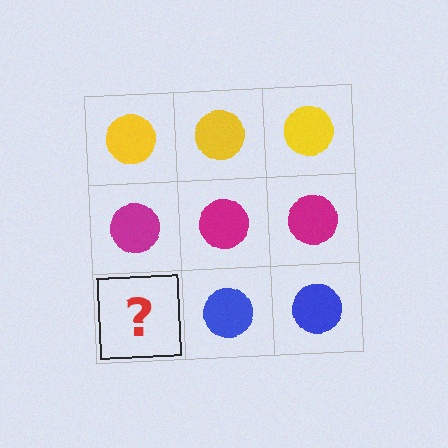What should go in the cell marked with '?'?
The missing cell should contain a blue circle.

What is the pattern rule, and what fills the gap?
The rule is that each row has a consistent color. The gap should be filled with a blue circle.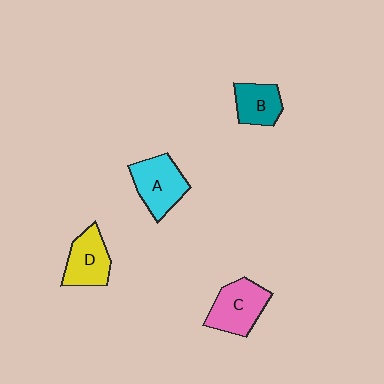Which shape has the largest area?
Shape C (pink).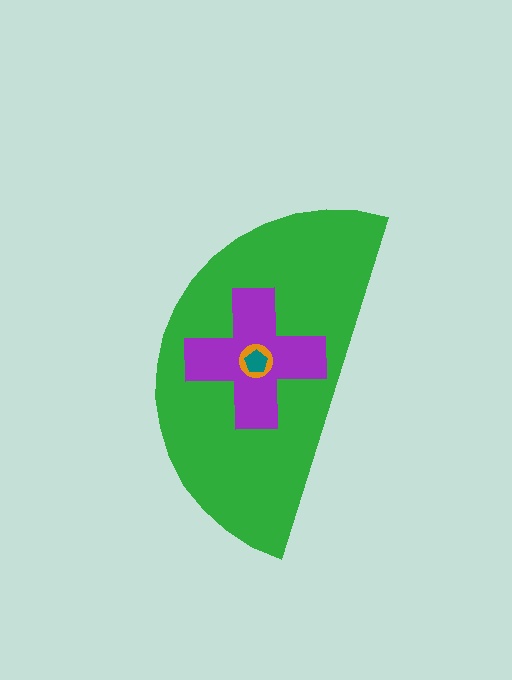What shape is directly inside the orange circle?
The teal pentagon.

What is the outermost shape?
The green semicircle.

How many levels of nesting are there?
4.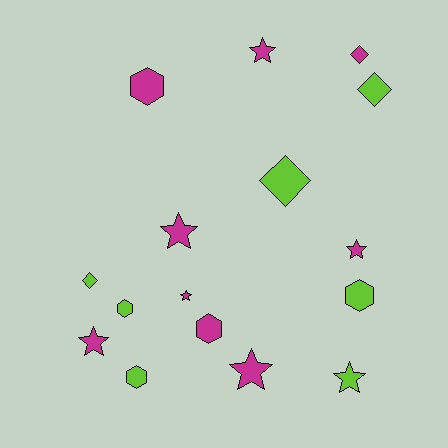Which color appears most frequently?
Magenta, with 9 objects.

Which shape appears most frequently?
Star, with 7 objects.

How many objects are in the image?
There are 16 objects.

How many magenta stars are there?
There are 6 magenta stars.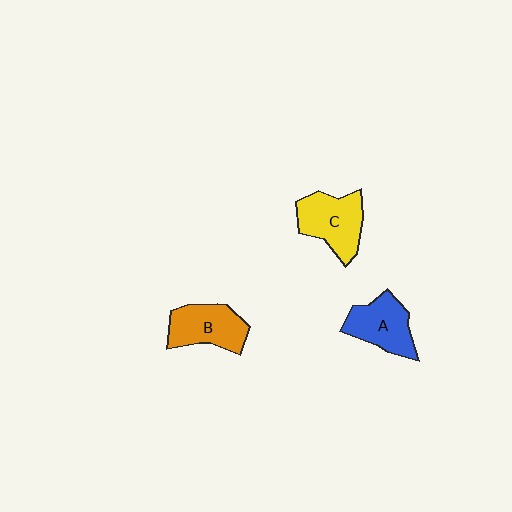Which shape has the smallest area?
Shape A (blue).